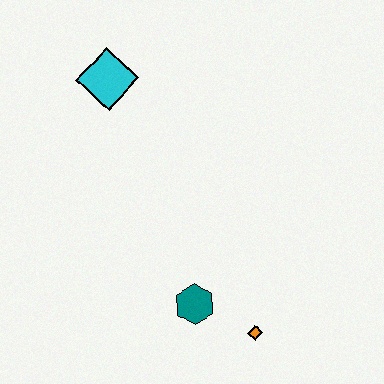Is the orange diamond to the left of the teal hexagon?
No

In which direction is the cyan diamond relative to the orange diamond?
The cyan diamond is above the orange diamond.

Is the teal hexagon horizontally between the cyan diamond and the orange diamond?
Yes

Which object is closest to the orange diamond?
The teal hexagon is closest to the orange diamond.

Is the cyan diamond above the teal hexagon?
Yes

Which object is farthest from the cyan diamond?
The orange diamond is farthest from the cyan diamond.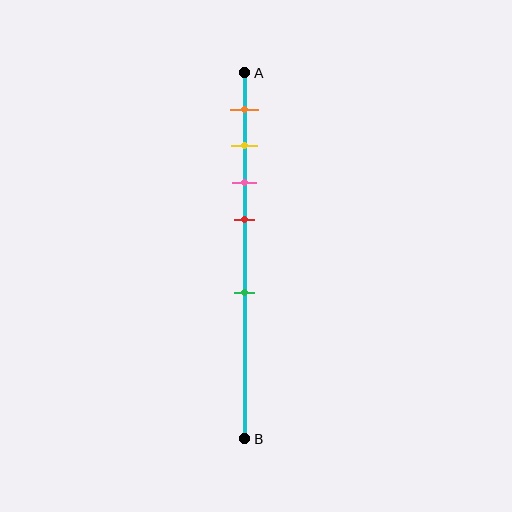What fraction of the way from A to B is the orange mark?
The orange mark is approximately 10% (0.1) of the way from A to B.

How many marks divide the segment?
There are 5 marks dividing the segment.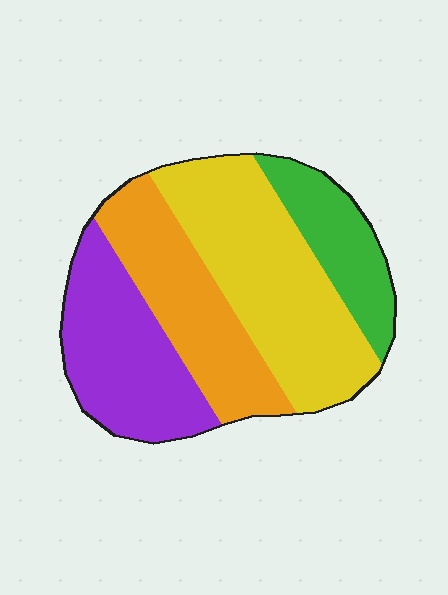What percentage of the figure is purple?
Purple takes up between a quarter and a half of the figure.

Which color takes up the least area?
Green, at roughly 15%.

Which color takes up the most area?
Yellow, at roughly 35%.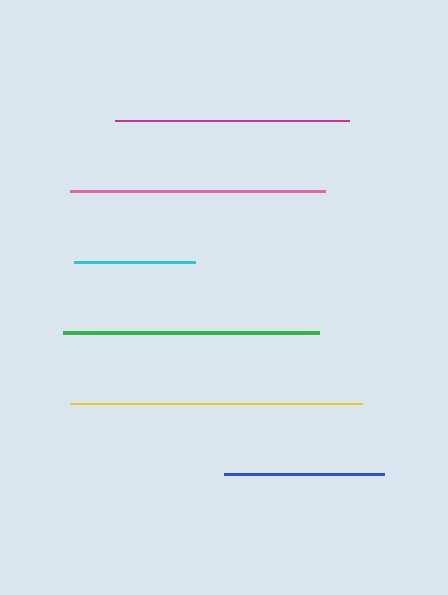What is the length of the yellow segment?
The yellow segment is approximately 292 pixels long.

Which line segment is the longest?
The yellow line is the longest at approximately 292 pixels.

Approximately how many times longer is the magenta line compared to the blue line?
The magenta line is approximately 1.5 times the length of the blue line.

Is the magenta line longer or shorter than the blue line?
The magenta line is longer than the blue line.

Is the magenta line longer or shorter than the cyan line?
The magenta line is longer than the cyan line.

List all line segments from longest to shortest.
From longest to shortest: yellow, green, pink, magenta, blue, cyan.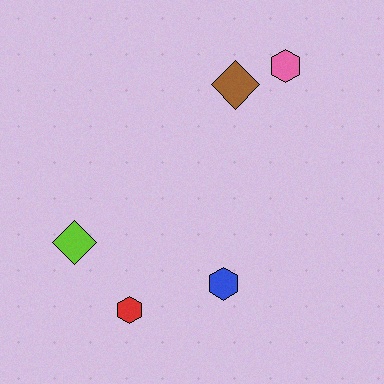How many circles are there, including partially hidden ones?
There are no circles.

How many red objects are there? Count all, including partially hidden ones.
There is 1 red object.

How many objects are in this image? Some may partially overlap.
There are 5 objects.